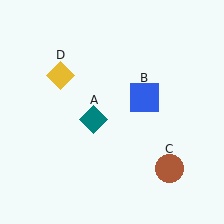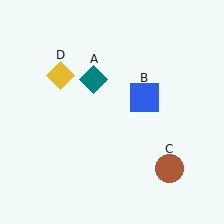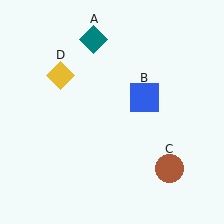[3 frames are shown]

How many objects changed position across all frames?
1 object changed position: teal diamond (object A).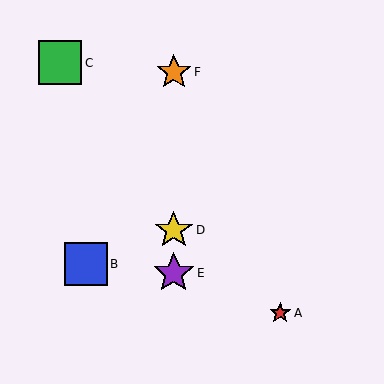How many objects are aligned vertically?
3 objects (D, E, F) are aligned vertically.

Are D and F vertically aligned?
Yes, both are at x≈174.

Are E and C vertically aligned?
No, E is at x≈174 and C is at x≈60.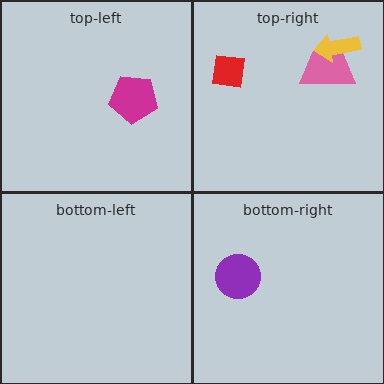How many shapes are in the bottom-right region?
1.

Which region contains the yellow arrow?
The top-right region.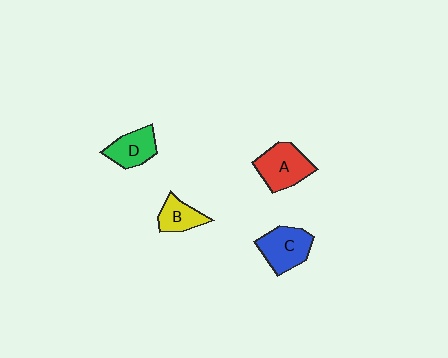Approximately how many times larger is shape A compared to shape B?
Approximately 1.6 times.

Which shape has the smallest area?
Shape B (yellow).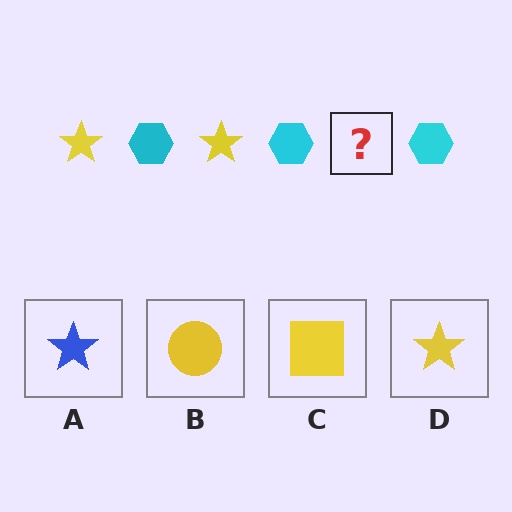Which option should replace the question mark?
Option D.